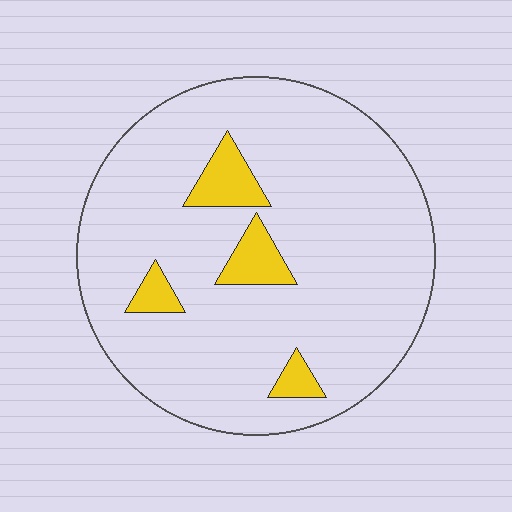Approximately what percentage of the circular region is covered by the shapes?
Approximately 10%.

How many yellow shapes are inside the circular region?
4.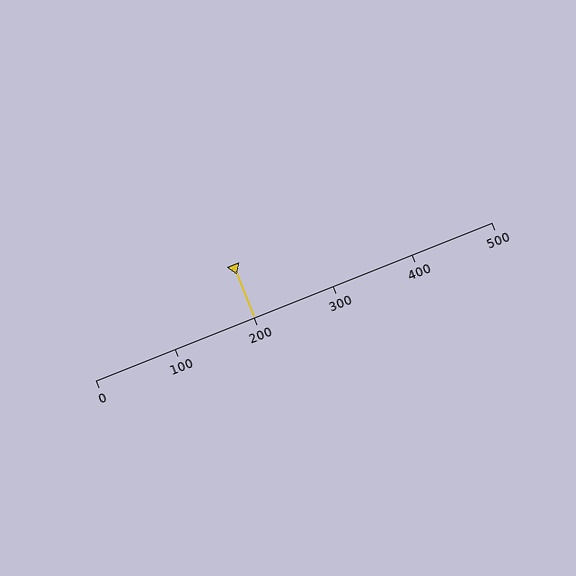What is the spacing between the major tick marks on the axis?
The major ticks are spaced 100 apart.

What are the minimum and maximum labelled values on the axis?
The axis runs from 0 to 500.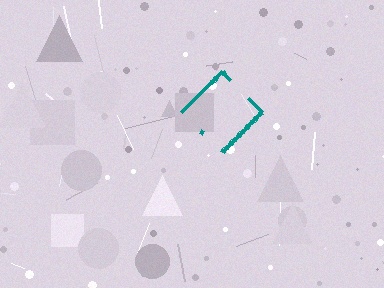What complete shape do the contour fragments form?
The contour fragments form a diamond.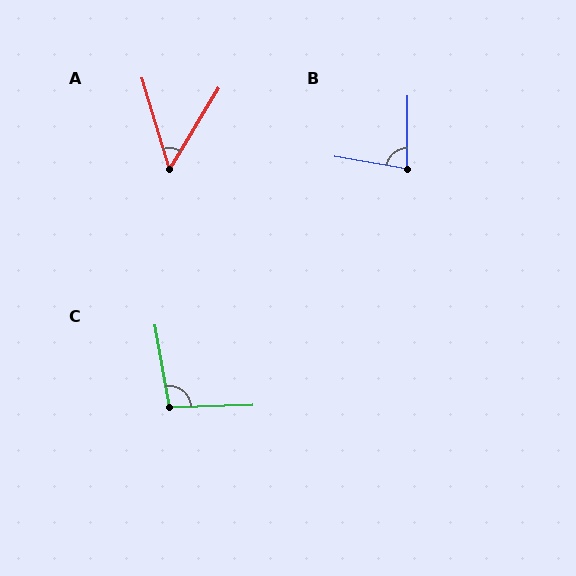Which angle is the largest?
C, at approximately 98 degrees.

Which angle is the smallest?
A, at approximately 48 degrees.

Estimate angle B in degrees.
Approximately 81 degrees.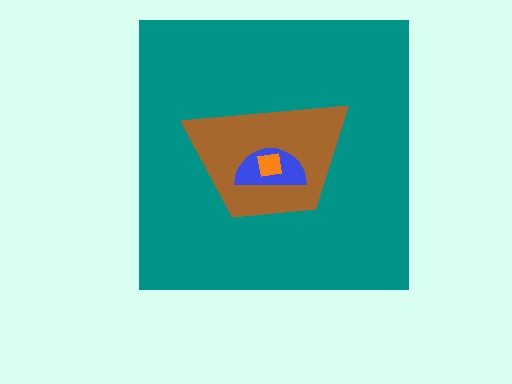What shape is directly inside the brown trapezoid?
The blue semicircle.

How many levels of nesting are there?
4.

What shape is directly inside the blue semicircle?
The orange square.